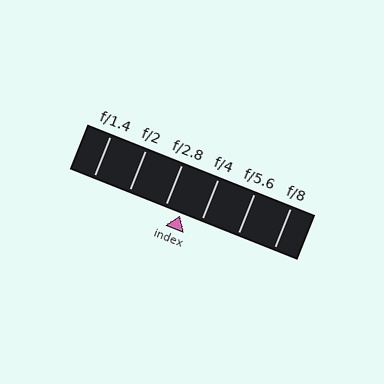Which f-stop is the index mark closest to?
The index mark is closest to f/2.8.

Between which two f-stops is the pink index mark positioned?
The index mark is between f/2.8 and f/4.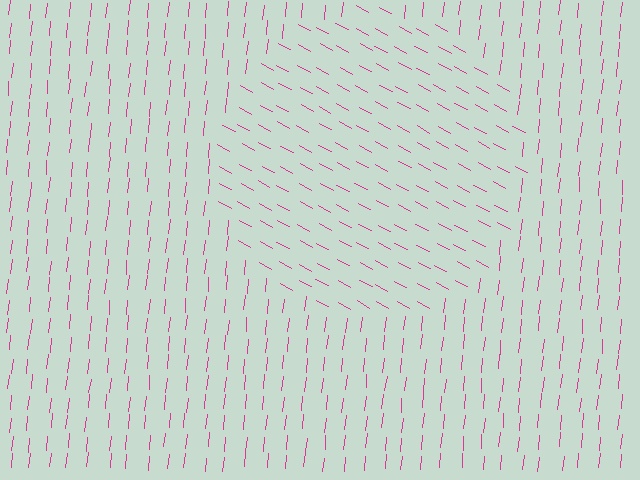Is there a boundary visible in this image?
Yes, there is a texture boundary formed by a change in line orientation.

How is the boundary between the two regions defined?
The boundary is defined purely by a change in line orientation (approximately 68 degrees difference). All lines are the same color and thickness.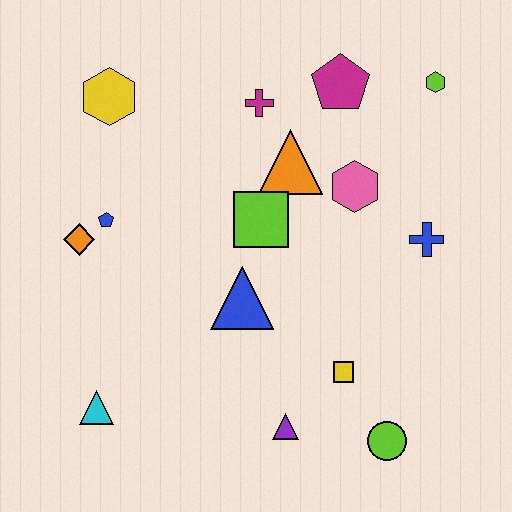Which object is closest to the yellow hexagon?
The blue pentagon is closest to the yellow hexagon.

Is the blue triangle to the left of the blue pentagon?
No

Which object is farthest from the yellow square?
The yellow hexagon is farthest from the yellow square.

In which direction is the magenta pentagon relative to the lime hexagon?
The magenta pentagon is to the left of the lime hexagon.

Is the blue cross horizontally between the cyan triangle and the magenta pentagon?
No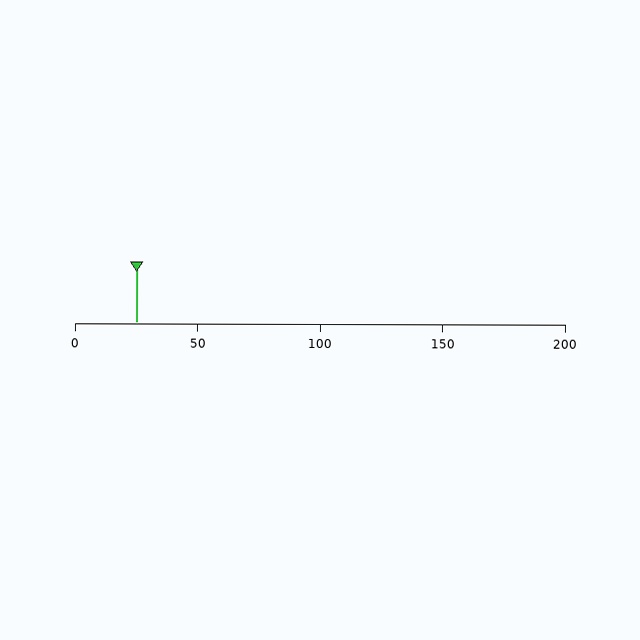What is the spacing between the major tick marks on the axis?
The major ticks are spaced 50 apart.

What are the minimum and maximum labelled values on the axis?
The axis runs from 0 to 200.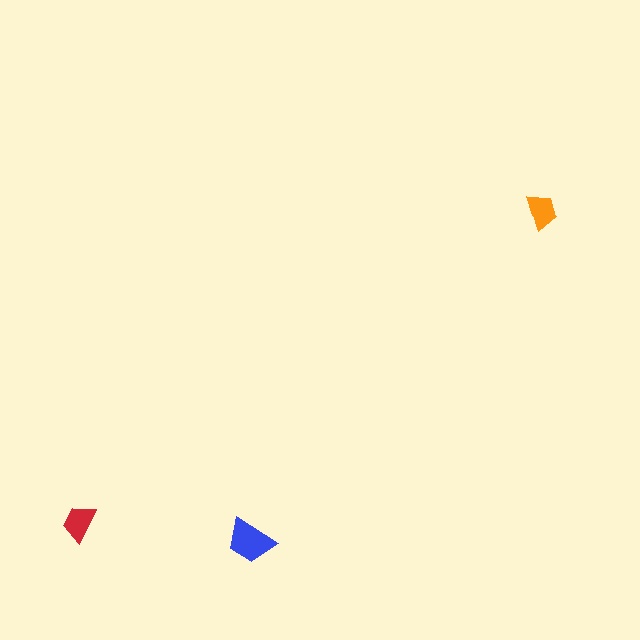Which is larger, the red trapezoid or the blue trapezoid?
The blue one.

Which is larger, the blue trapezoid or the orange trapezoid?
The blue one.